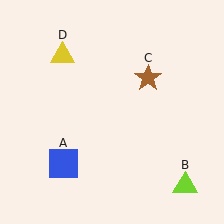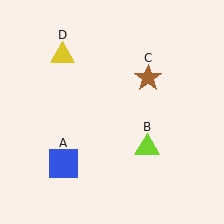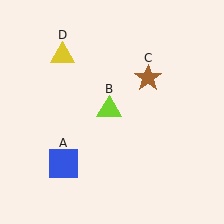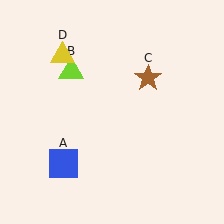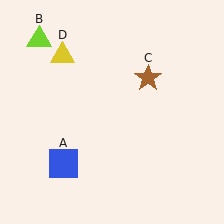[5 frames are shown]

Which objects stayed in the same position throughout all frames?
Blue square (object A) and brown star (object C) and yellow triangle (object D) remained stationary.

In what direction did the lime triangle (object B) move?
The lime triangle (object B) moved up and to the left.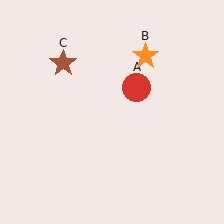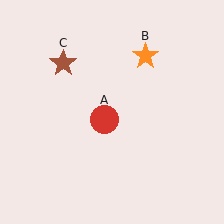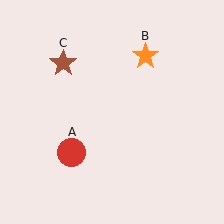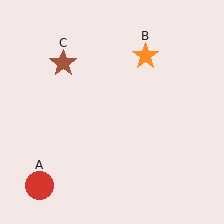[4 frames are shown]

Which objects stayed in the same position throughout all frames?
Orange star (object B) and brown star (object C) remained stationary.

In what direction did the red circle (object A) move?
The red circle (object A) moved down and to the left.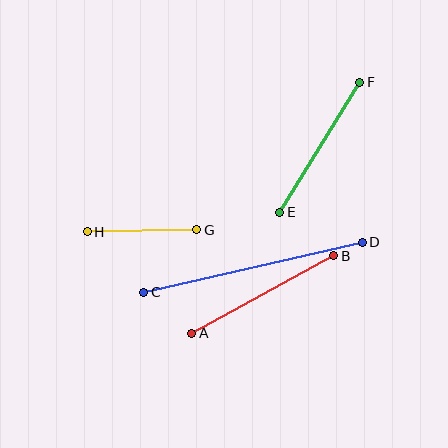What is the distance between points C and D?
The distance is approximately 224 pixels.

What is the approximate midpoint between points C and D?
The midpoint is at approximately (253, 267) pixels.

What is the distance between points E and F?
The distance is approximately 153 pixels.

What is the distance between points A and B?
The distance is approximately 162 pixels.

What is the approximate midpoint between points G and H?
The midpoint is at approximately (142, 231) pixels.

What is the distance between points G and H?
The distance is approximately 109 pixels.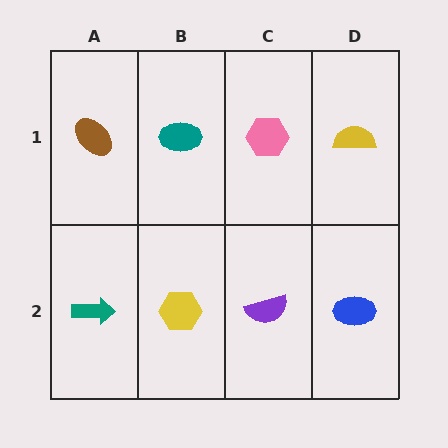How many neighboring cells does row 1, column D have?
2.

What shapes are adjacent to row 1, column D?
A blue ellipse (row 2, column D), a pink hexagon (row 1, column C).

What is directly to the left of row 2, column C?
A yellow hexagon.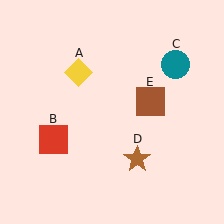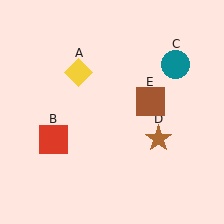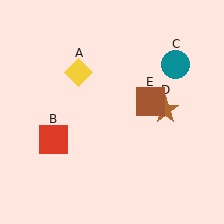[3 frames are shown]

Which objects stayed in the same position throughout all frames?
Yellow diamond (object A) and red square (object B) and teal circle (object C) and brown square (object E) remained stationary.